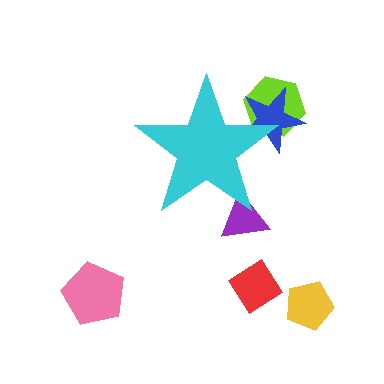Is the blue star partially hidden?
Yes, the blue star is partially hidden behind the cyan star.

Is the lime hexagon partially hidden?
Yes, the lime hexagon is partially hidden behind the cyan star.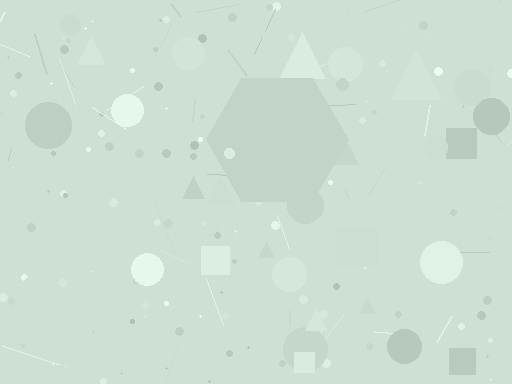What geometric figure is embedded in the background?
A hexagon is embedded in the background.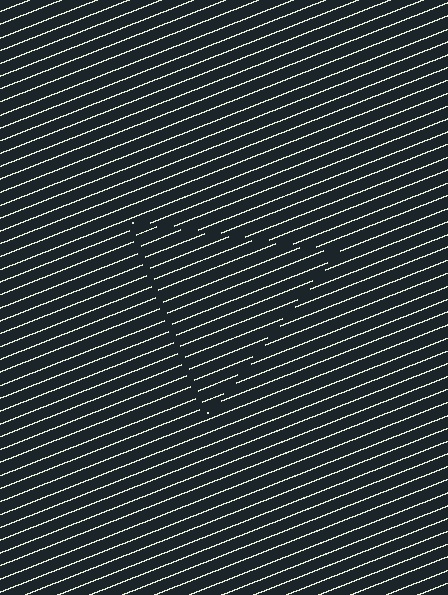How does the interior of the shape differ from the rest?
The interior of the shape contains the same grating, shifted by half a period — the contour is defined by the phase discontinuity where line-ends from the inner and outer gratings abut.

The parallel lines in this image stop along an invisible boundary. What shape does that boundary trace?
An illusory triangle. The interior of the shape contains the same grating, shifted by half a period — the contour is defined by the phase discontinuity where line-ends from the inner and outer gratings abut.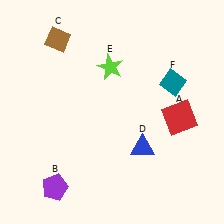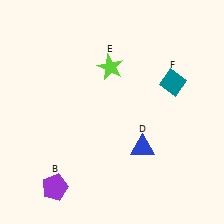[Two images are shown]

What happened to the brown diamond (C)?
The brown diamond (C) was removed in Image 2. It was in the top-left area of Image 1.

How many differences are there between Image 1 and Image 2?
There are 2 differences between the two images.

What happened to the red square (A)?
The red square (A) was removed in Image 2. It was in the bottom-right area of Image 1.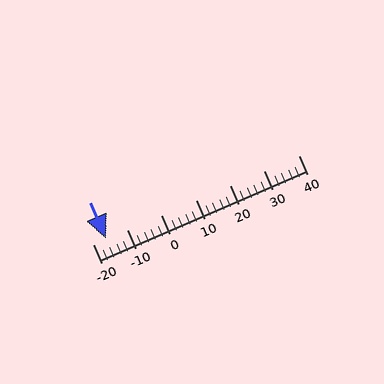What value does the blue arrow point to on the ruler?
The blue arrow points to approximately -16.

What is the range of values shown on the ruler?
The ruler shows values from -20 to 40.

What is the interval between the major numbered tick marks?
The major tick marks are spaced 10 units apart.